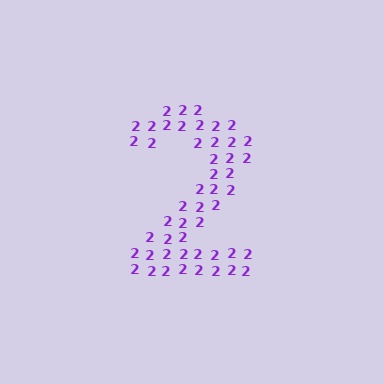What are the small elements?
The small elements are digit 2's.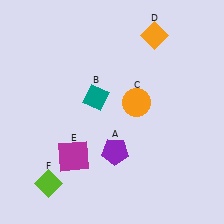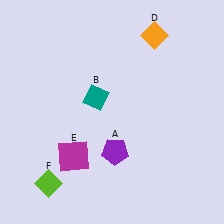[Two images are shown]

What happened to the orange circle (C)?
The orange circle (C) was removed in Image 2. It was in the top-right area of Image 1.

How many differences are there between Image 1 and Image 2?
There is 1 difference between the two images.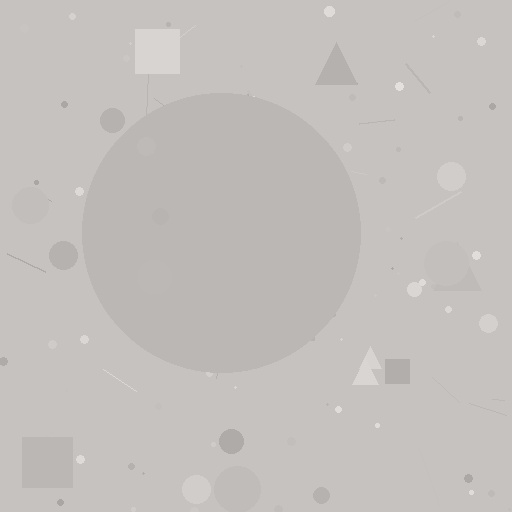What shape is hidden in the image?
A circle is hidden in the image.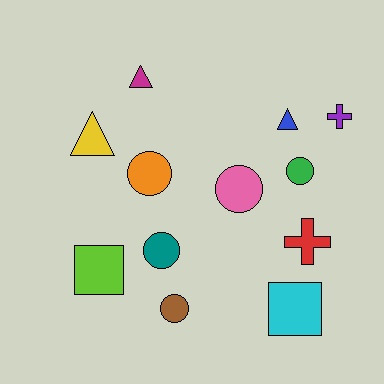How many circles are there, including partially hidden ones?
There are 5 circles.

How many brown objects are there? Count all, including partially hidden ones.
There is 1 brown object.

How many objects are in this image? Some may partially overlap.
There are 12 objects.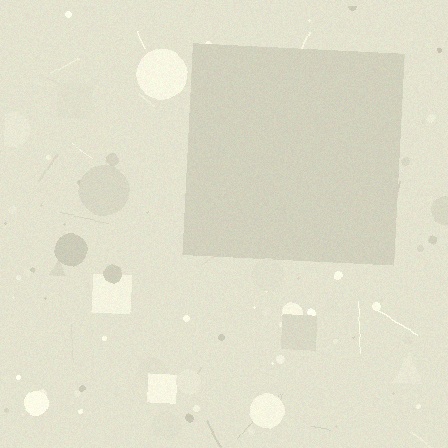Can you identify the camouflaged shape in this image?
The camouflaged shape is a square.